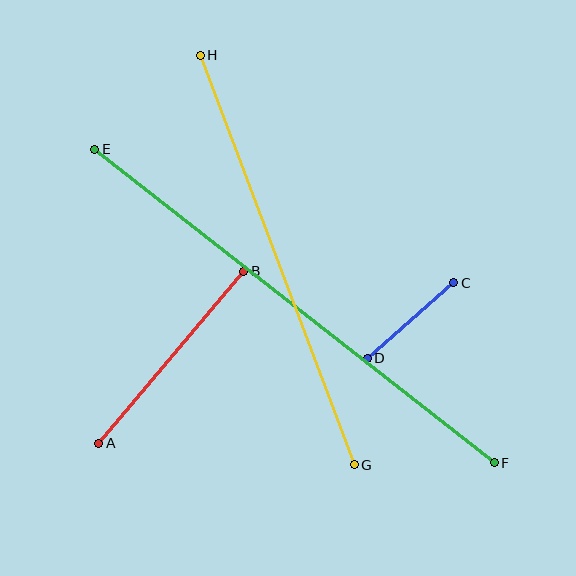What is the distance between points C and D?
The distance is approximately 115 pixels.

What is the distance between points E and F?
The distance is approximately 508 pixels.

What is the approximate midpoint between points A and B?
The midpoint is at approximately (171, 357) pixels.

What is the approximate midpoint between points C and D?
The midpoint is at approximately (411, 321) pixels.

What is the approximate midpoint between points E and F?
The midpoint is at approximately (295, 306) pixels.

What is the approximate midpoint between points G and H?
The midpoint is at approximately (277, 260) pixels.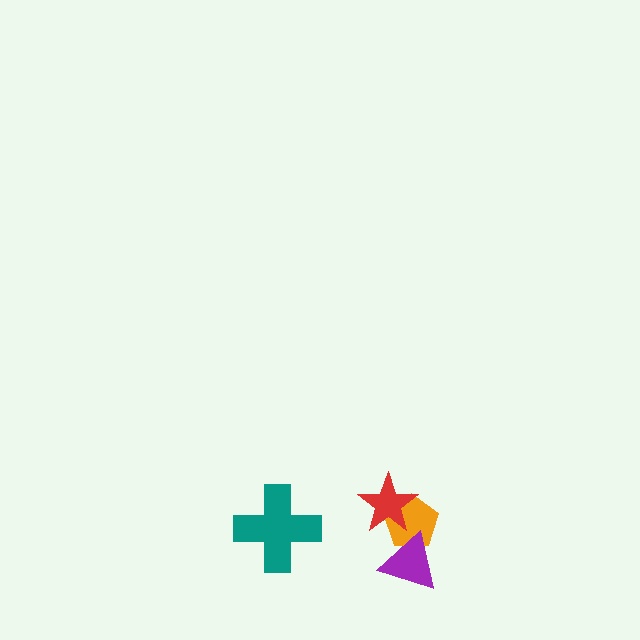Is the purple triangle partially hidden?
No, no other shape covers it.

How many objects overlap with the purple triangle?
1 object overlaps with the purple triangle.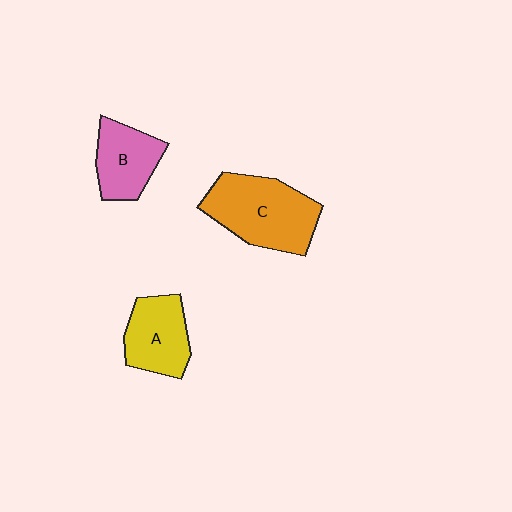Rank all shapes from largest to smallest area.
From largest to smallest: C (orange), A (yellow), B (pink).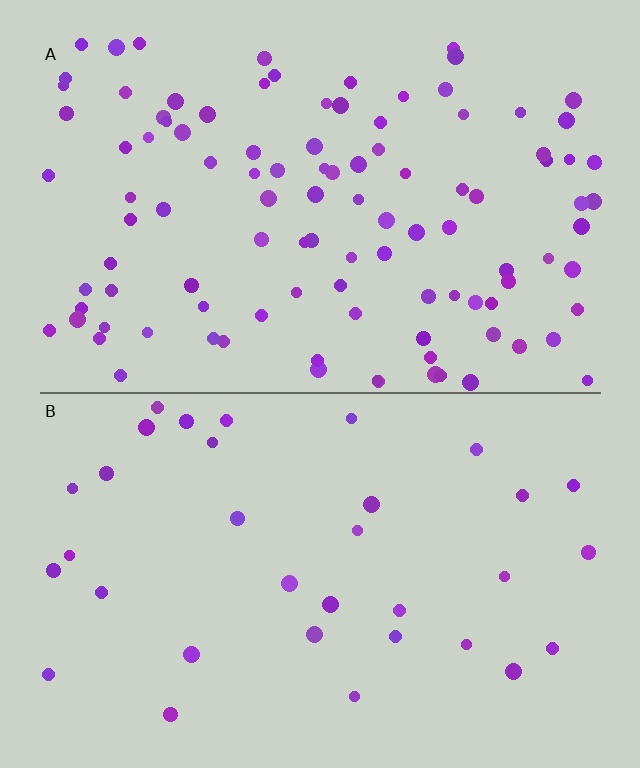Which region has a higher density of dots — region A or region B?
A (the top).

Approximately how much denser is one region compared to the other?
Approximately 3.2× — region A over region B.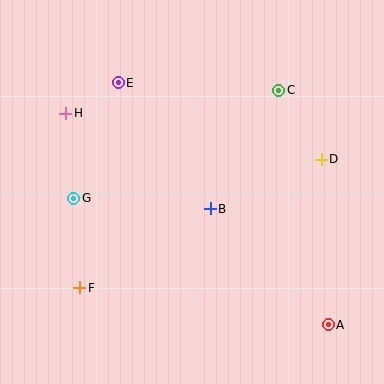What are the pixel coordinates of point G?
Point G is at (74, 198).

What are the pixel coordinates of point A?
Point A is at (328, 325).